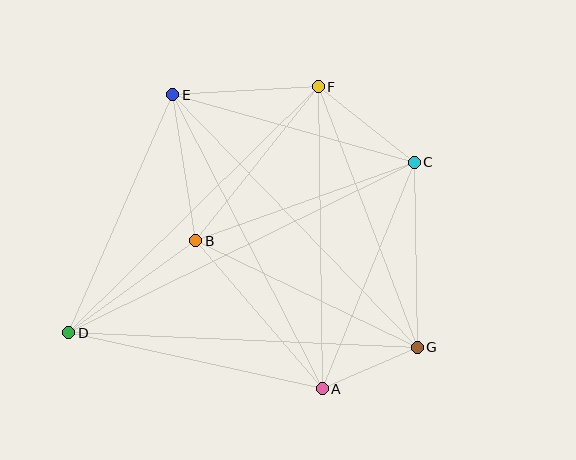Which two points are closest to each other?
Points A and G are closest to each other.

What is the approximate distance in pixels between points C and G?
The distance between C and G is approximately 185 pixels.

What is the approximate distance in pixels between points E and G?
The distance between E and G is approximately 351 pixels.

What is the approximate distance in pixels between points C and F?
The distance between C and F is approximately 122 pixels.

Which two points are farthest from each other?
Points C and D are farthest from each other.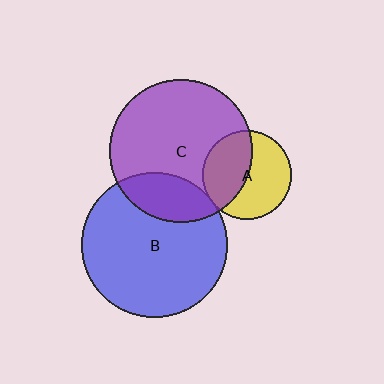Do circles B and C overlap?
Yes.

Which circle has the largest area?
Circle B (blue).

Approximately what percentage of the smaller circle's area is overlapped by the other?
Approximately 20%.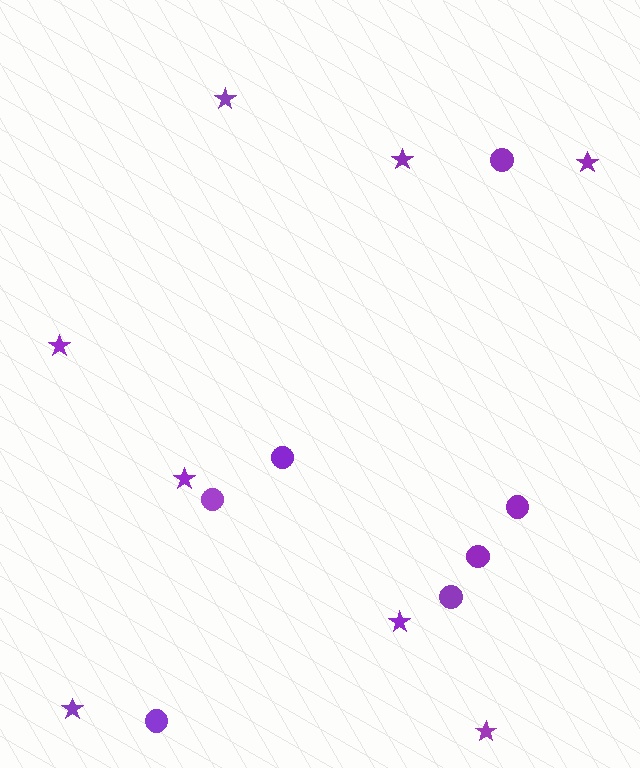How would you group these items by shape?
There are 2 groups: one group of circles (7) and one group of stars (8).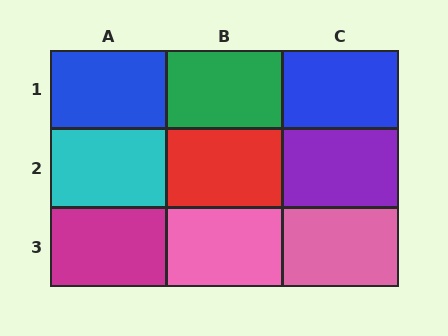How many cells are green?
1 cell is green.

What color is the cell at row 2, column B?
Red.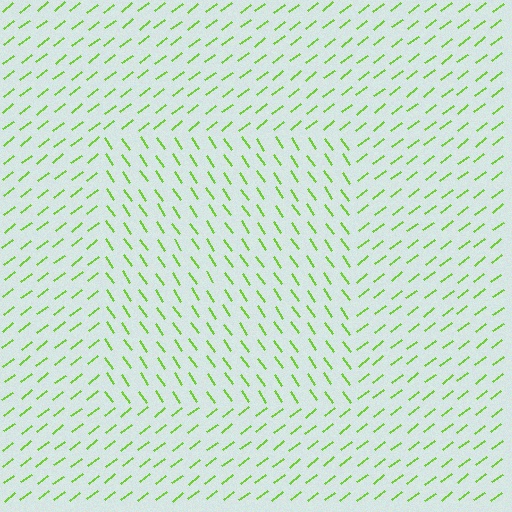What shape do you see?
I see a rectangle.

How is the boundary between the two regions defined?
The boundary is defined purely by a change in line orientation (approximately 87 degrees difference). All lines are the same color and thickness.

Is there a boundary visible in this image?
Yes, there is a texture boundary formed by a change in line orientation.